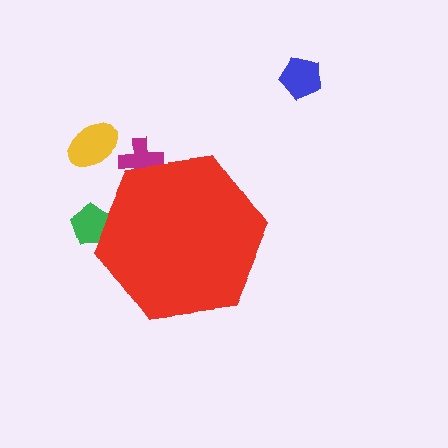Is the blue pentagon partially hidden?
No, the blue pentagon is fully visible.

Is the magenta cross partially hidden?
Yes, the magenta cross is partially hidden behind the red hexagon.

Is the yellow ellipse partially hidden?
No, the yellow ellipse is fully visible.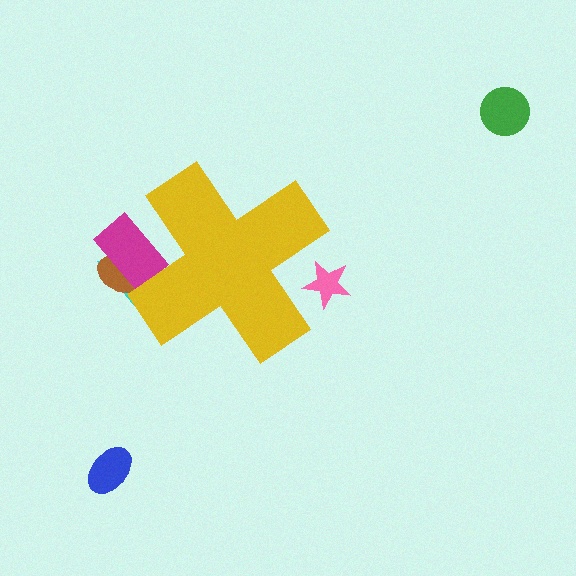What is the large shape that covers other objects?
A yellow cross.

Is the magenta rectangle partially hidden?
Yes, the magenta rectangle is partially hidden behind the yellow cross.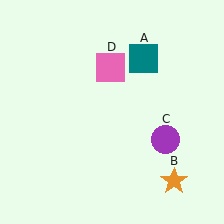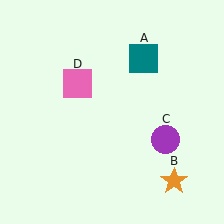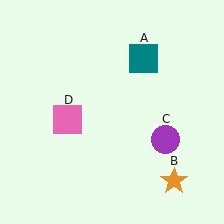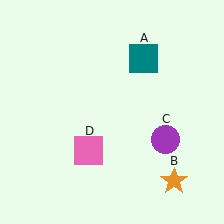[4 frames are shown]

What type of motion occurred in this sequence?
The pink square (object D) rotated counterclockwise around the center of the scene.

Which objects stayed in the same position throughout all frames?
Teal square (object A) and orange star (object B) and purple circle (object C) remained stationary.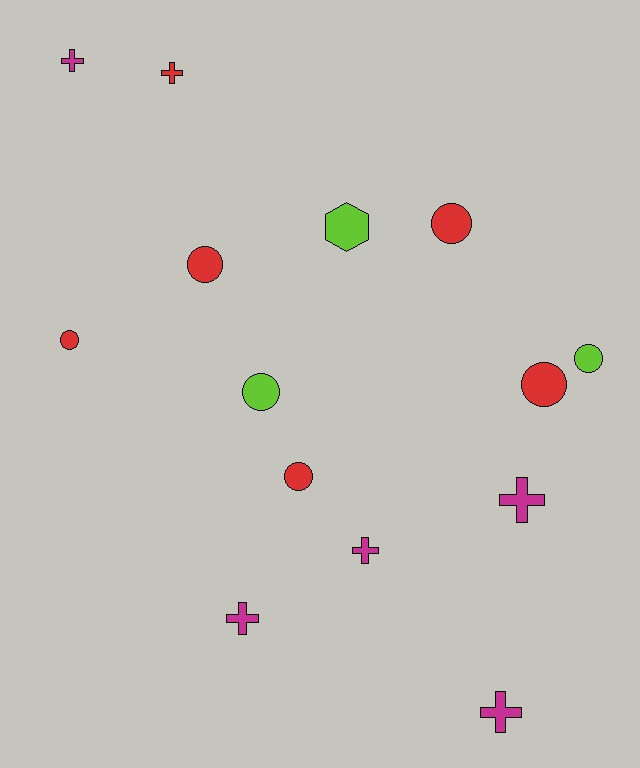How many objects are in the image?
There are 14 objects.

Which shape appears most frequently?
Circle, with 7 objects.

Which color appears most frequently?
Red, with 6 objects.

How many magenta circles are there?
There are no magenta circles.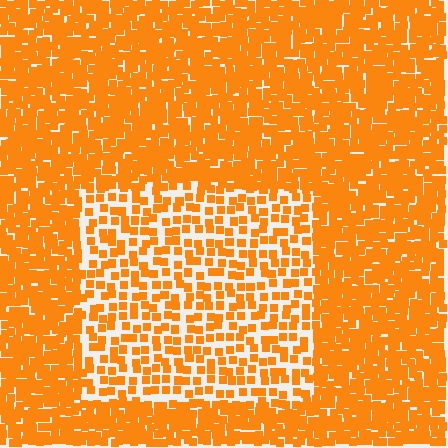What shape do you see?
I see a rectangle.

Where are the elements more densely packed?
The elements are more densely packed outside the rectangle boundary.